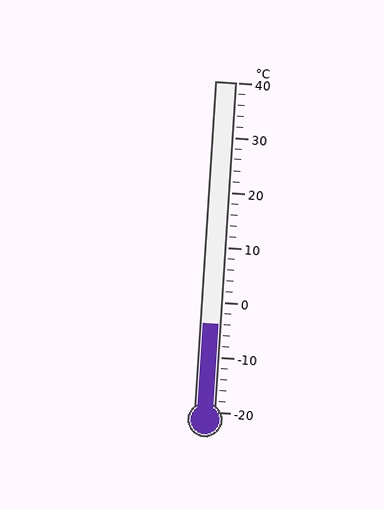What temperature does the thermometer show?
The thermometer shows approximately -4°C.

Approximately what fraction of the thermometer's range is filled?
The thermometer is filled to approximately 25% of its range.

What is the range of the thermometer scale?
The thermometer scale ranges from -20°C to 40°C.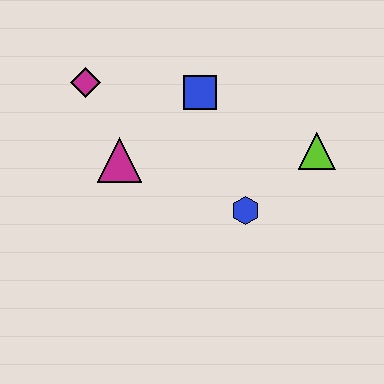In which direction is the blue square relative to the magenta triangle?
The blue square is to the right of the magenta triangle.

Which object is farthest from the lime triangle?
The magenta diamond is farthest from the lime triangle.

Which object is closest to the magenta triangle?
The magenta diamond is closest to the magenta triangle.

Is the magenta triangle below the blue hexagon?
No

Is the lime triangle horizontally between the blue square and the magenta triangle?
No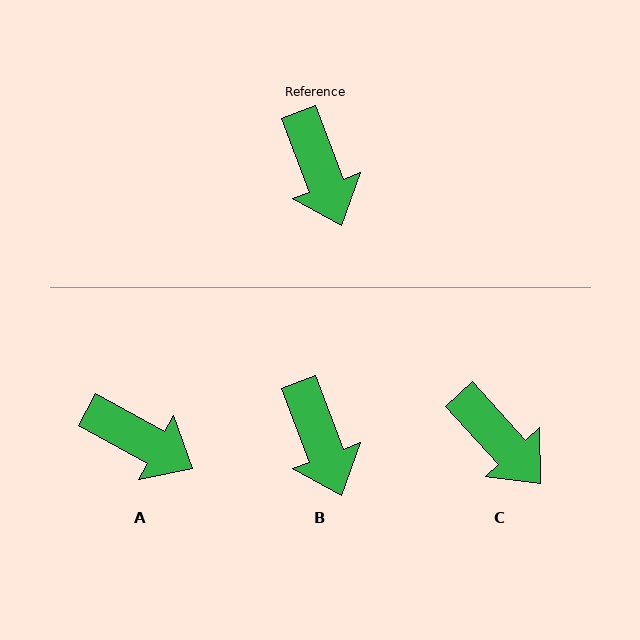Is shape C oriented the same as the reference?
No, it is off by about 21 degrees.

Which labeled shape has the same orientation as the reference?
B.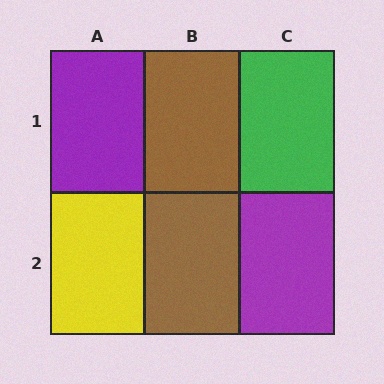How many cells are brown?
2 cells are brown.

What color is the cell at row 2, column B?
Brown.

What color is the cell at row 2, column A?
Yellow.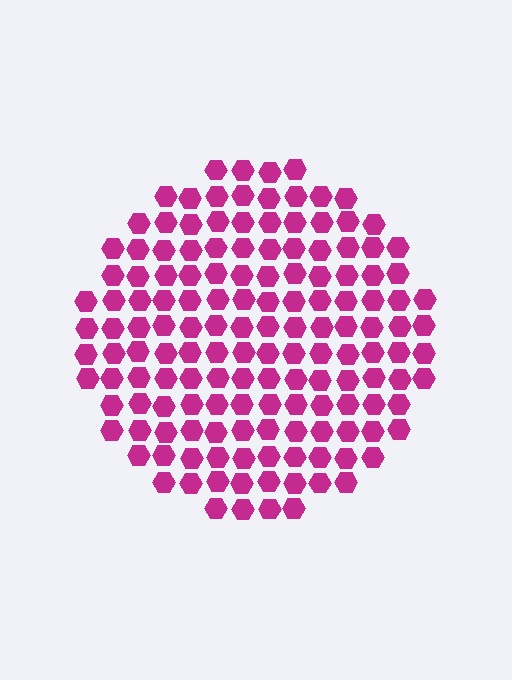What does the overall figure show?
The overall figure shows a circle.